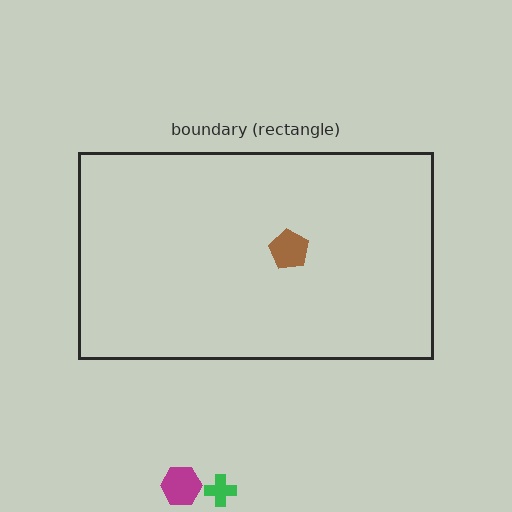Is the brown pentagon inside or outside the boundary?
Inside.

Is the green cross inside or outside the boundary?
Outside.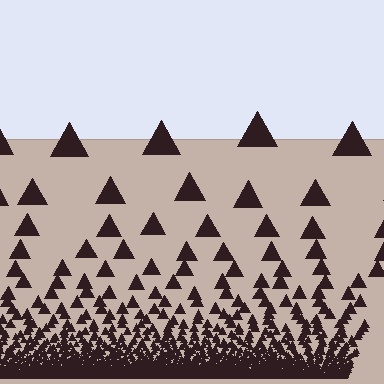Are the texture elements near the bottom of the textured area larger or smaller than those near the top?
Smaller. The gradient is inverted — elements near the bottom are smaller and denser.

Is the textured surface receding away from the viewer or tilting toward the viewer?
The surface appears to tilt toward the viewer. Texture elements get larger and sparser toward the top.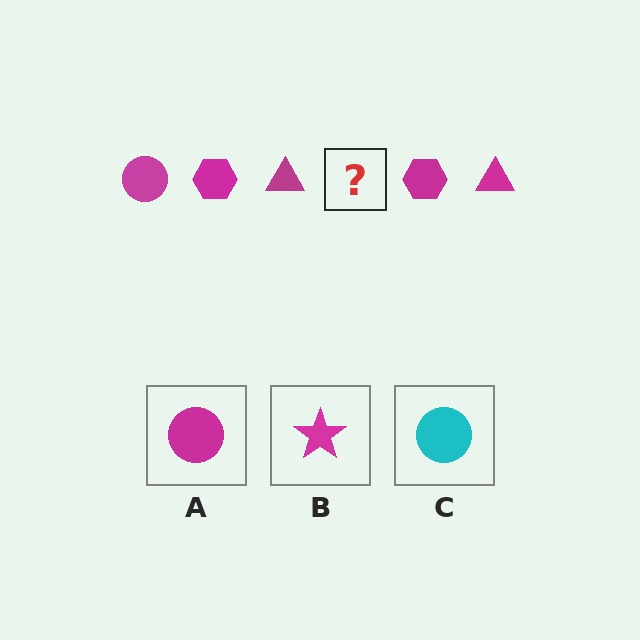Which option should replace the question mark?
Option A.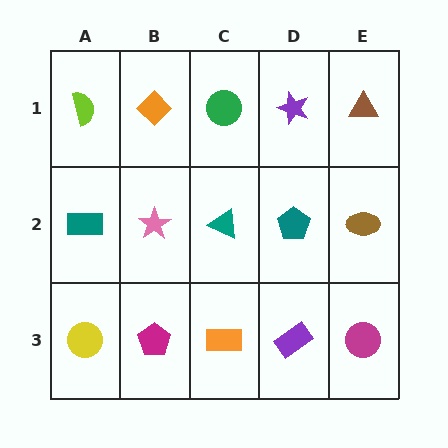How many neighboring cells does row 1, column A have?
2.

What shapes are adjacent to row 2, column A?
A lime semicircle (row 1, column A), a yellow circle (row 3, column A), a pink star (row 2, column B).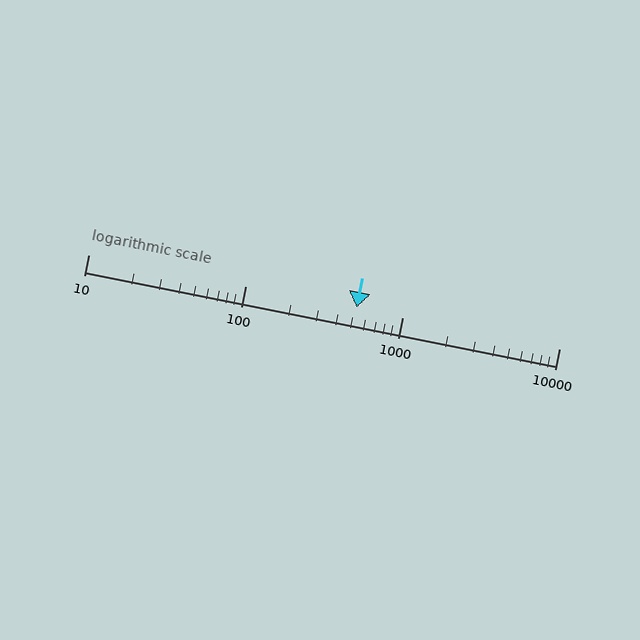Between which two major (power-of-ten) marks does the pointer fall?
The pointer is between 100 and 1000.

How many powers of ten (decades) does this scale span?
The scale spans 3 decades, from 10 to 10000.